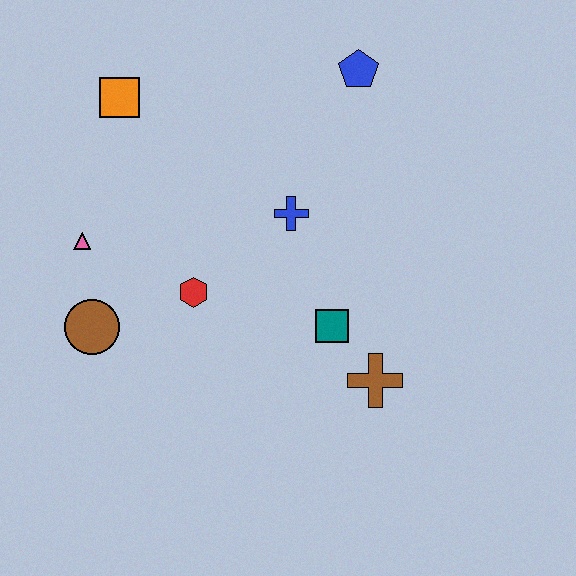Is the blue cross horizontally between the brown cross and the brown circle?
Yes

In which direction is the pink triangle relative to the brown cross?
The pink triangle is to the left of the brown cross.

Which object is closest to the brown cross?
The teal square is closest to the brown cross.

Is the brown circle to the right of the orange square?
No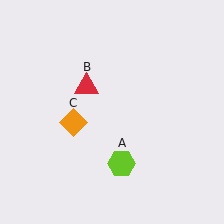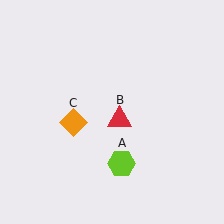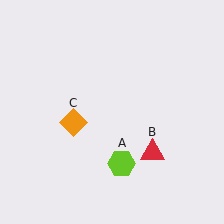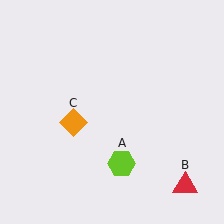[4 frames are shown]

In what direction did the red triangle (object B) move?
The red triangle (object B) moved down and to the right.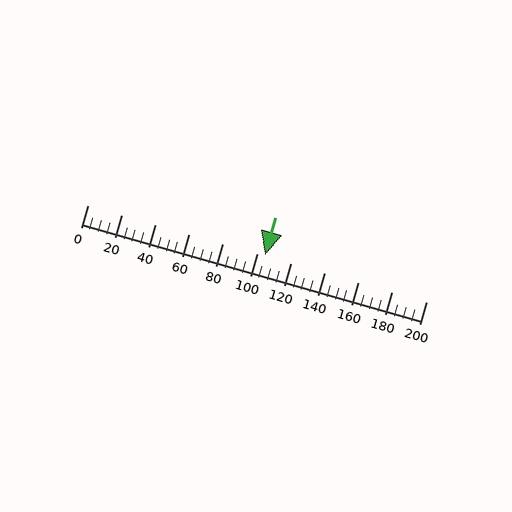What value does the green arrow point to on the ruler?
The green arrow points to approximately 105.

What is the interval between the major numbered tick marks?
The major tick marks are spaced 20 units apart.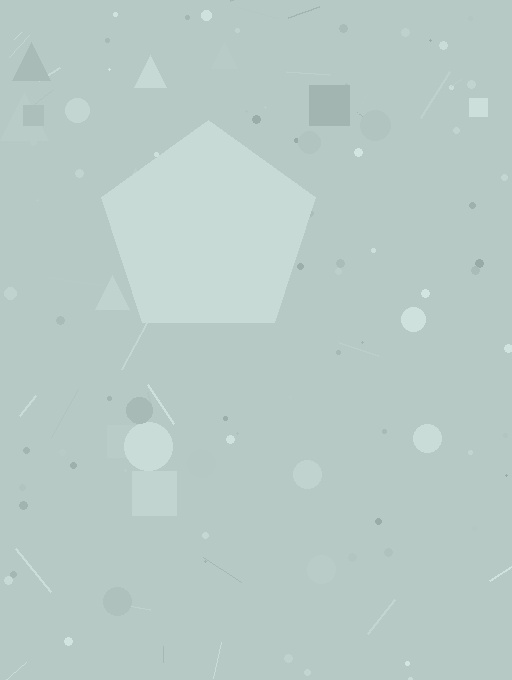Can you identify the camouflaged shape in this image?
The camouflaged shape is a pentagon.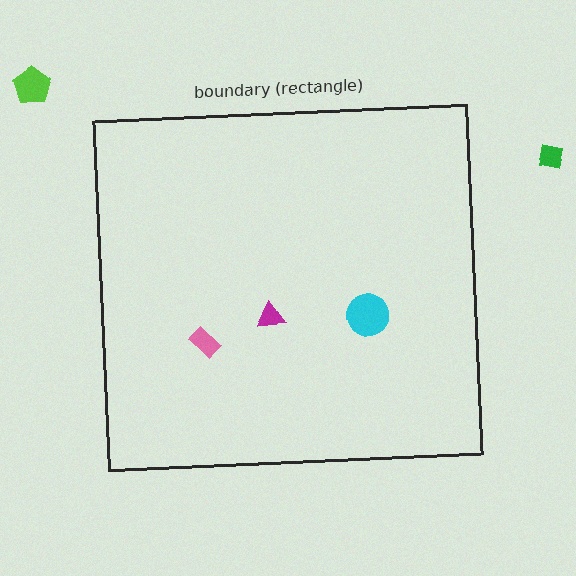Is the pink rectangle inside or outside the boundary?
Inside.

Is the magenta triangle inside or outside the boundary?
Inside.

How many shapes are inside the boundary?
3 inside, 2 outside.